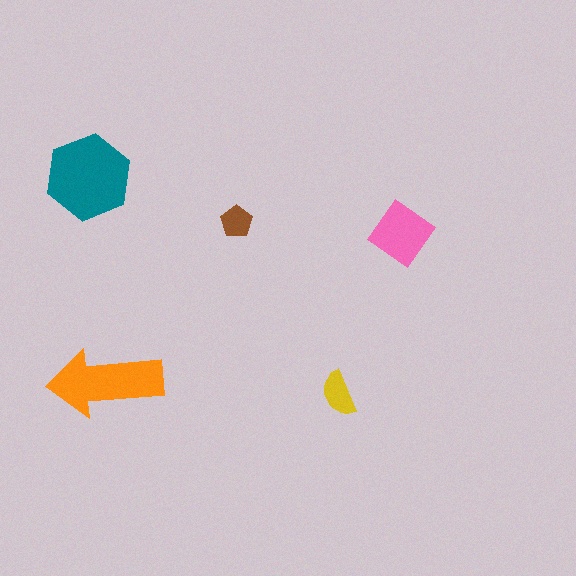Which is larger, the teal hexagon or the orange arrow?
The teal hexagon.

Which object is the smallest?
The brown pentagon.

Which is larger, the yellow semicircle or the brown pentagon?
The yellow semicircle.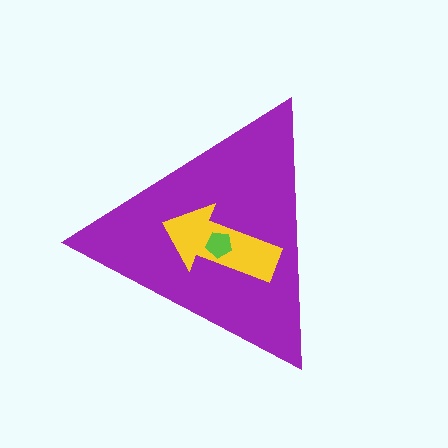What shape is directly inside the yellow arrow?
The lime pentagon.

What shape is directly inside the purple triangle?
The yellow arrow.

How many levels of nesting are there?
3.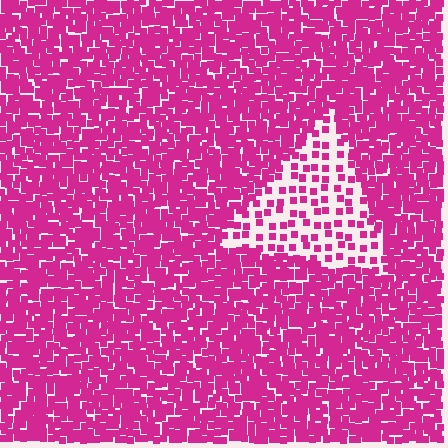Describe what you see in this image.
The image contains small magenta elements arranged at two different densities. A triangle-shaped region is visible where the elements are less densely packed than the surrounding area.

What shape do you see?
I see a triangle.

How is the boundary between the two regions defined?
The boundary is defined by a change in element density (approximately 2.9x ratio). All elements are the same color, size, and shape.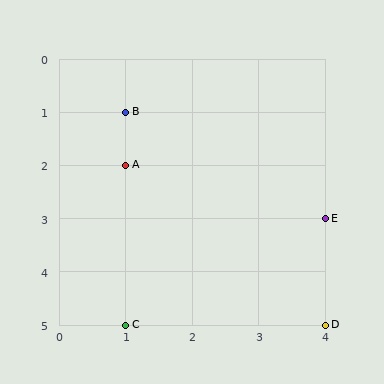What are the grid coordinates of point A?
Point A is at grid coordinates (1, 2).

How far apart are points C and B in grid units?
Points C and B are 4 rows apart.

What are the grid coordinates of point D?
Point D is at grid coordinates (4, 5).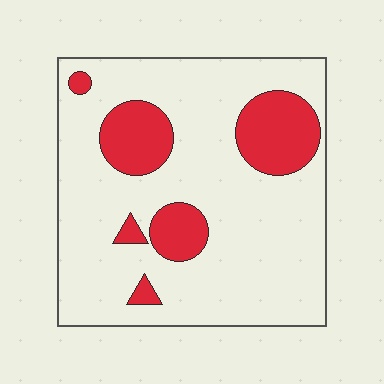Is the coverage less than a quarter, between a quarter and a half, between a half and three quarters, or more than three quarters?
Less than a quarter.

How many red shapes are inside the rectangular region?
6.